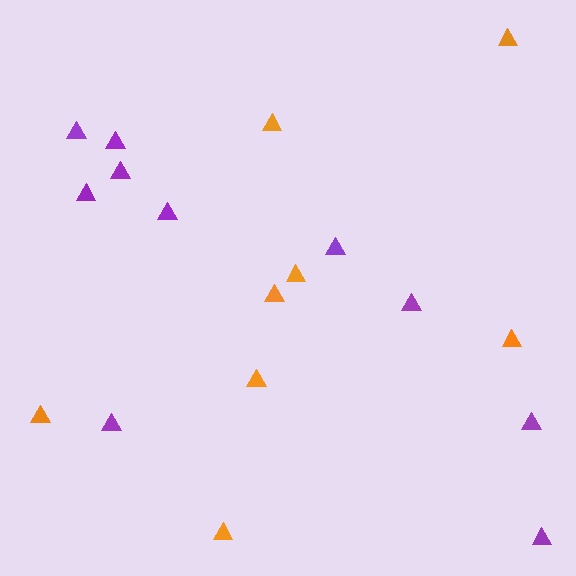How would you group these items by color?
There are 2 groups: one group of orange triangles (8) and one group of purple triangles (10).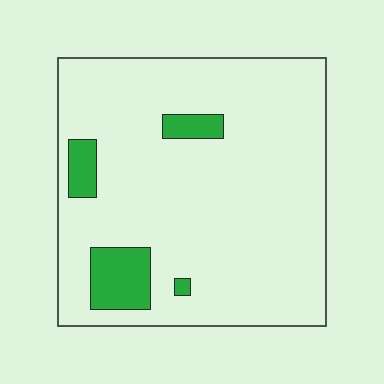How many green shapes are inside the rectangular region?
4.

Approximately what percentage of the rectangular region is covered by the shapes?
Approximately 10%.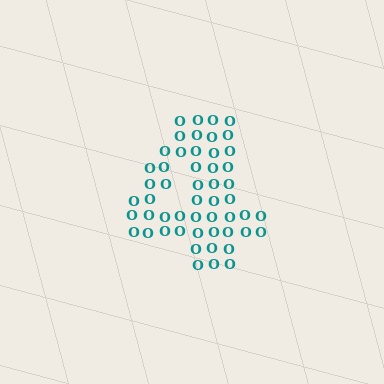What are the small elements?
The small elements are letter O's.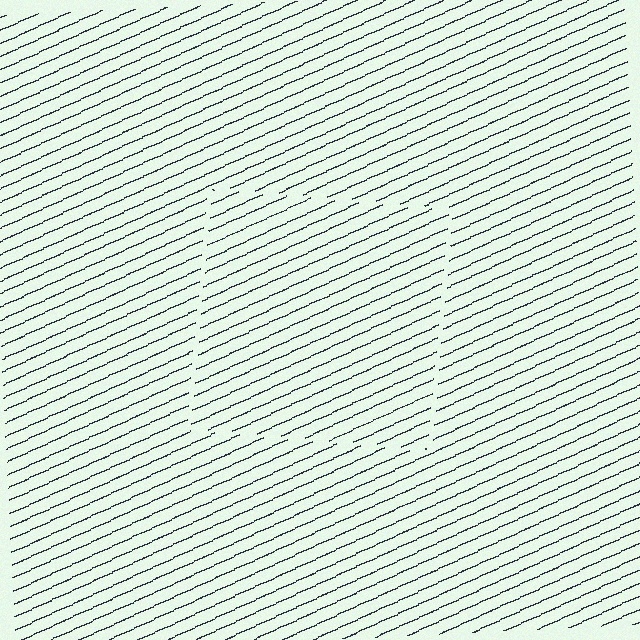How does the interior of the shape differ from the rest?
The interior of the shape contains the same grating, shifted by half a period — the contour is defined by the phase discontinuity where line-ends from the inner and outer gratings abut.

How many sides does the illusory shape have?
4 sides — the line-ends trace a square.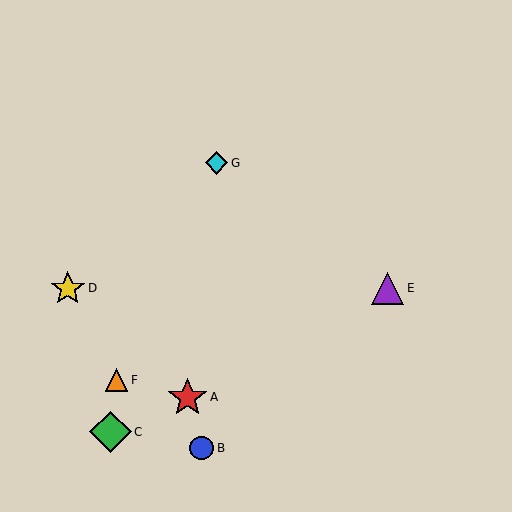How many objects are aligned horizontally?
2 objects (D, E) are aligned horizontally.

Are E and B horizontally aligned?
No, E is at y≈288 and B is at y≈448.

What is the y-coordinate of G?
Object G is at y≈163.